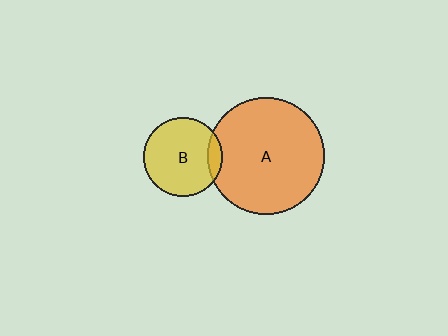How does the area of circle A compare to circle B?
Approximately 2.2 times.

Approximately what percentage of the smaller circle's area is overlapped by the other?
Approximately 10%.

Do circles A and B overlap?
Yes.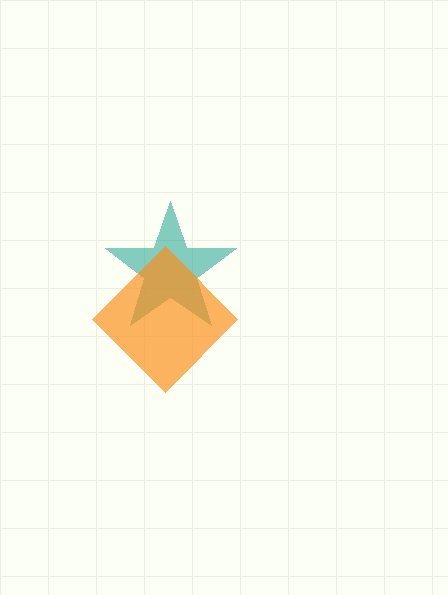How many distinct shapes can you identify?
There are 2 distinct shapes: a teal star, an orange diamond.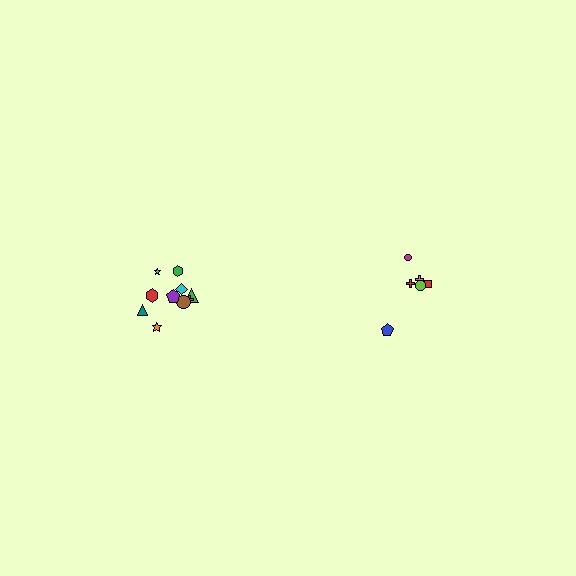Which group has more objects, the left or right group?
The left group.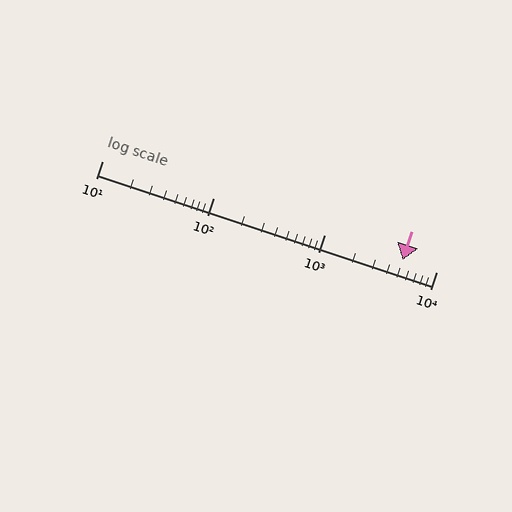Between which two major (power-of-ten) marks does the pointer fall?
The pointer is between 1000 and 10000.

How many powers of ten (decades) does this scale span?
The scale spans 3 decades, from 10 to 10000.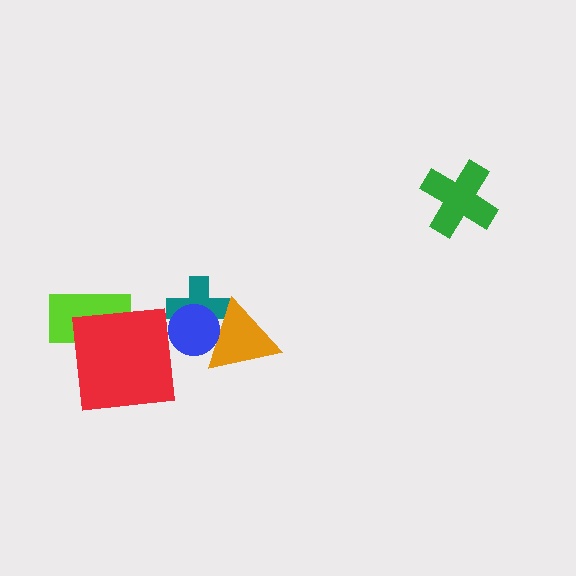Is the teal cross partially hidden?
Yes, it is partially covered by another shape.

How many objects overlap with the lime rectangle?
1 object overlaps with the lime rectangle.